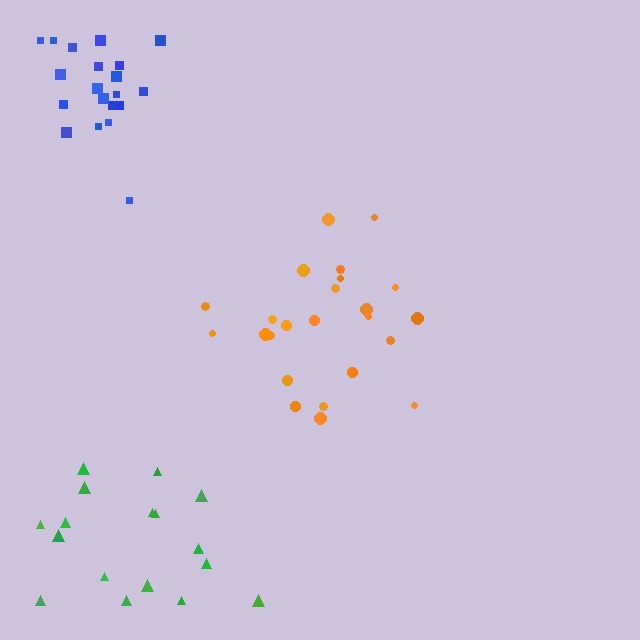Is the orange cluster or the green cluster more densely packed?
Orange.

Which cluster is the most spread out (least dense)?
Green.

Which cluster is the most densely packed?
Orange.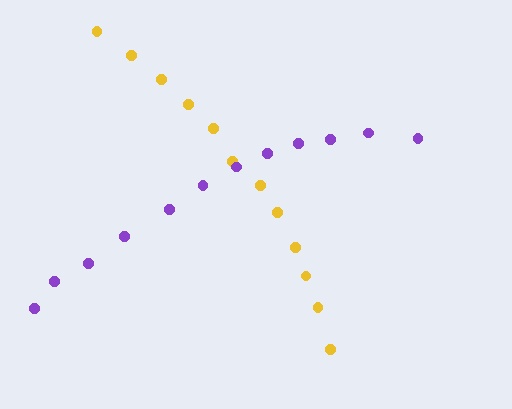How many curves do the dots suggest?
There are 2 distinct paths.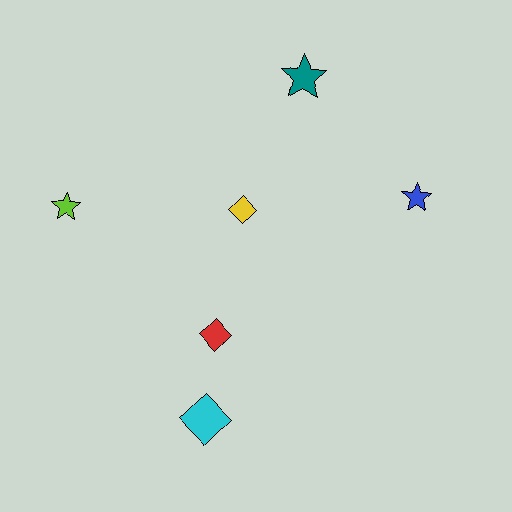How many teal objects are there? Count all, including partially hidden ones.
There is 1 teal object.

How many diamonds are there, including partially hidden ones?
There are 3 diamonds.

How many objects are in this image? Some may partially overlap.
There are 6 objects.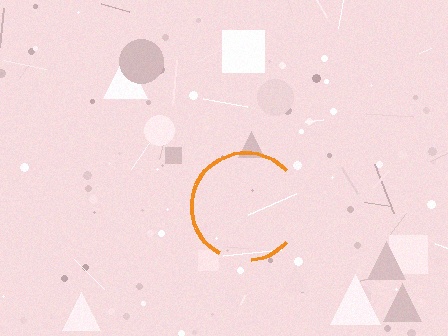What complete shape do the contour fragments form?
The contour fragments form a circle.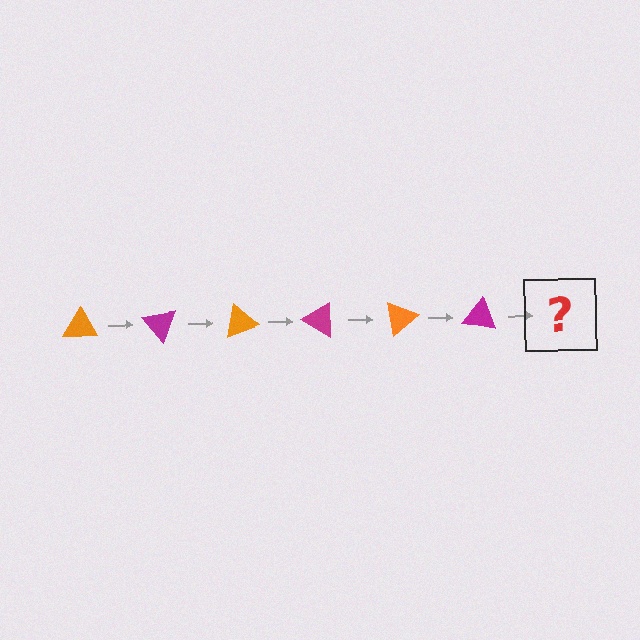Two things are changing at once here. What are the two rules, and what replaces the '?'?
The two rules are that it rotates 50 degrees each step and the color cycles through orange and magenta. The '?' should be an orange triangle, rotated 300 degrees from the start.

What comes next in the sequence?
The next element should be an orange triangle, rotated 300 degrees from the start.